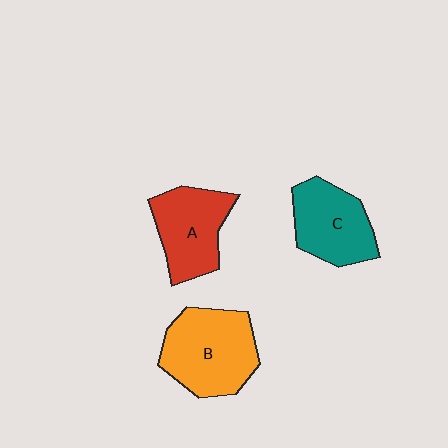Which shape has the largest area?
Shape B (orange).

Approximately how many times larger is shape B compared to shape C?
Approximately 1.3 times.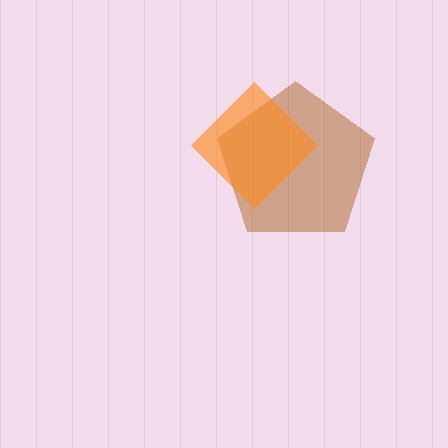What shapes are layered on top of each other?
The layered shapes are: a brown pentagon, an orange diamond.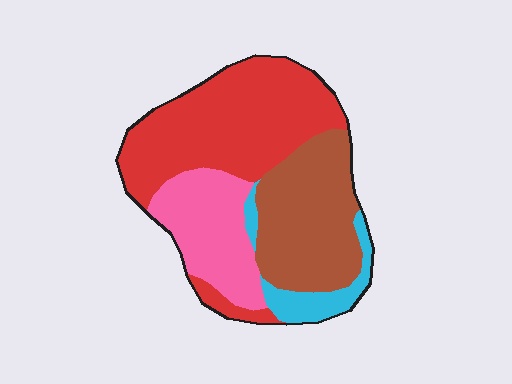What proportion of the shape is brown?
Brown takes up between a quarter and a half of the shape.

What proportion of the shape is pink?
Pink takes up between a sixth and a third of the shape.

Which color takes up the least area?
Cyan, at roughly 10%.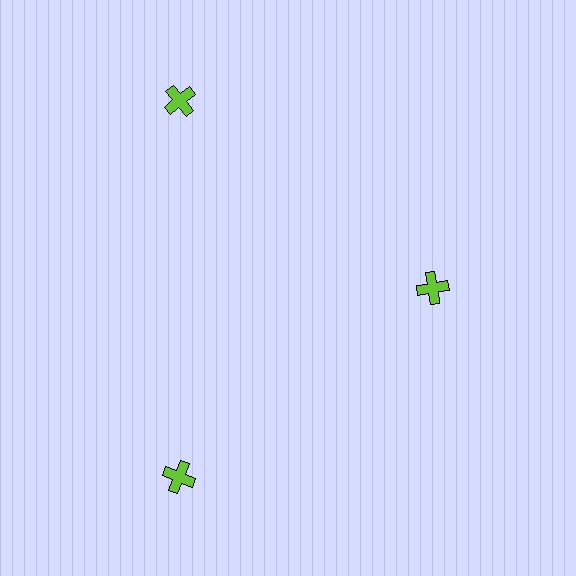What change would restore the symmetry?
The symmetry would be restored by moving it outward, back onto the ring so that all 3 crosses sit at equal angles and equal distance from the center.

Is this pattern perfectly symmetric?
No. The 3 lime crosses are arranged in a ring, but one element near the 3 o'clock position is pulled inward toward the center, breaking the 3-fold rotational symmetry.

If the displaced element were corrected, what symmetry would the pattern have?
It would have 3-fold rotational symmetry — the pattern would map onto itself every 120 degrees.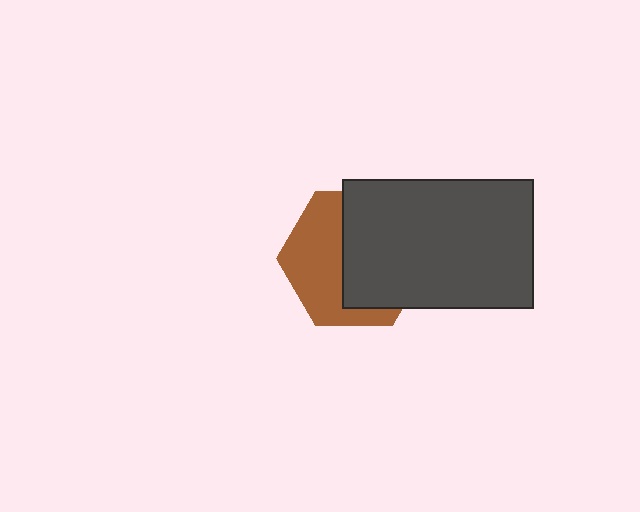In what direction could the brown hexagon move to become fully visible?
The brown hexagon could move left. That would shift it out from behind the dark gray rectangle entirely.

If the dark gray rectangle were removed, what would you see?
You would see the complete brown hexagon.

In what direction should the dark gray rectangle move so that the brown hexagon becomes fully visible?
The dark gray rectangle should move right. That is the shortest direction to clear the overlap and leave the brown hexagon fully visible.